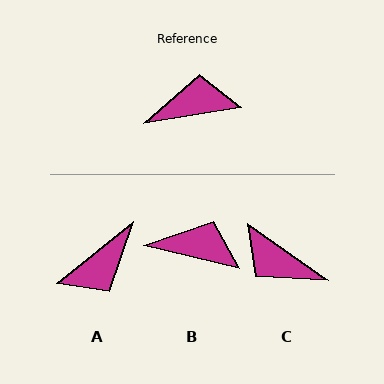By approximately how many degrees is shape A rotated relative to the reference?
Approximately 150 degrees clockwise.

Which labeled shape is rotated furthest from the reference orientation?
A, about 150 degrees away.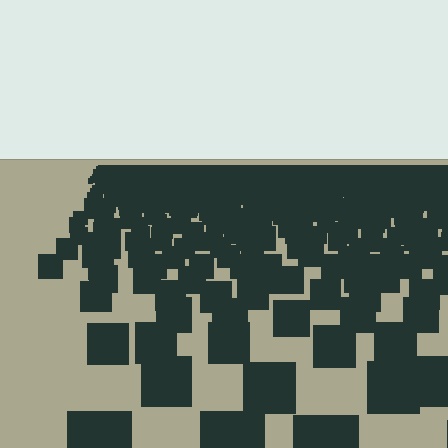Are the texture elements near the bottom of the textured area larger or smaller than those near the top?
Larger. Near the bottom, elements are closer to the viewer and appear at a bigger on-screen size.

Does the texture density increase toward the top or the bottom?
Density increases toward the top.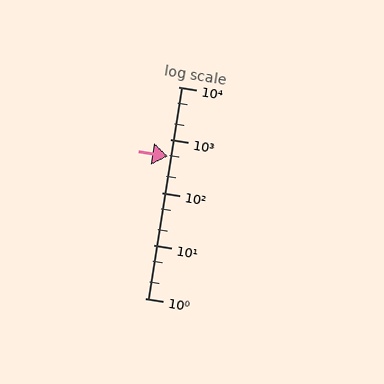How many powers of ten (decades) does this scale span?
The scale spans 4 decades, from 1 to 10000.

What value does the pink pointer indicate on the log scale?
The pointer indicates approximately 490.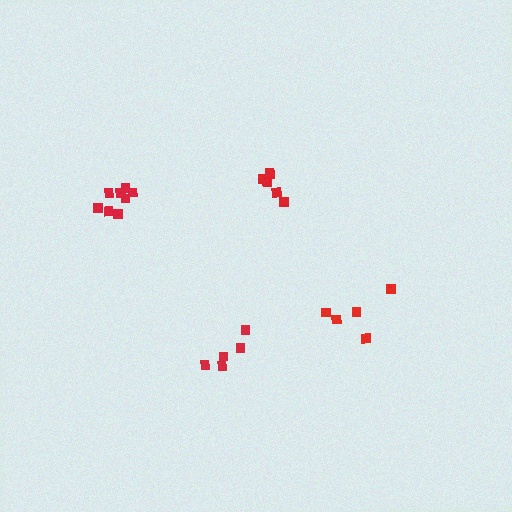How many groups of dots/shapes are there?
There are 4 groups.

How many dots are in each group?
Group 1: 8 dots, Group 2: 5 dots, Group 3: 5 dots, Group 4: 7 dots (25 total).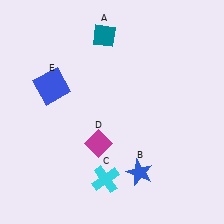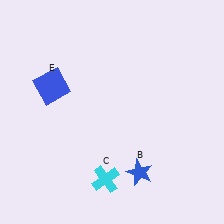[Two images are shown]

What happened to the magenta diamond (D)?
The magenta diamond (D) was removed in Image 2. It was in the bottom-left area of Image 1.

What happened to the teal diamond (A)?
The teal diamond (A) was removed in Image 2. It was in the top-left area of Image 1.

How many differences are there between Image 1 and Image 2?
There are 2 differences between the two images.